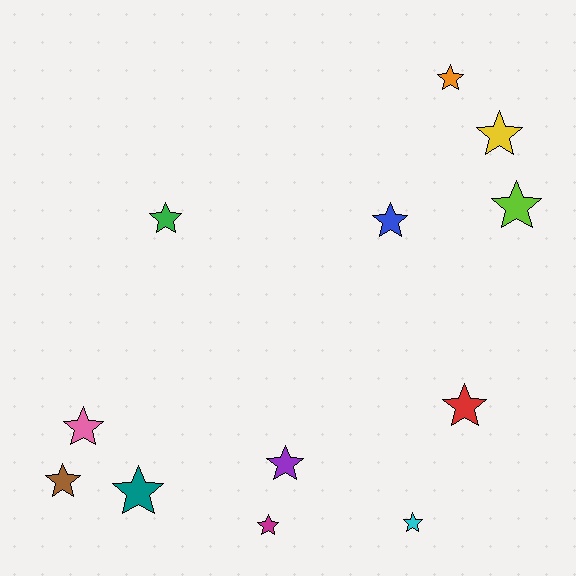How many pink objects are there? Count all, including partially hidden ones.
There is 1 pink object.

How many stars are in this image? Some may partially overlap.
There are 12 stars.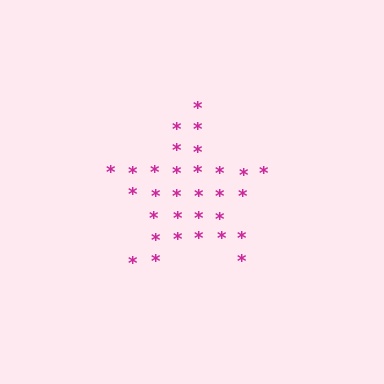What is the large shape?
The large shape is a star.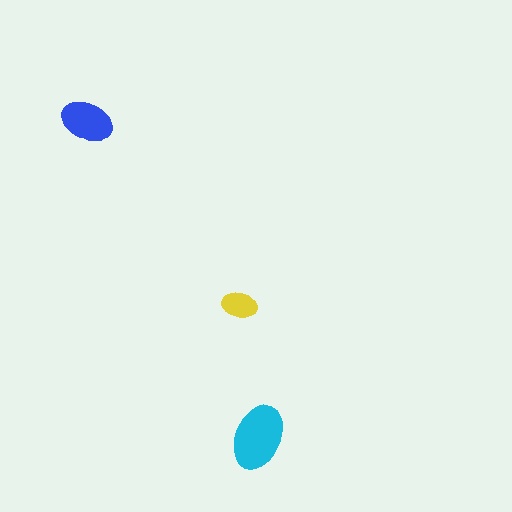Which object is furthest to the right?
The cyan ellipse is rightmost.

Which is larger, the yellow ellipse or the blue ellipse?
The blue one.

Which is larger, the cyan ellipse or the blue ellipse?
The cyan one.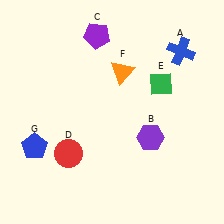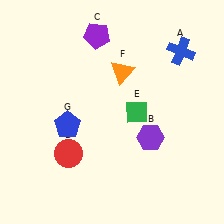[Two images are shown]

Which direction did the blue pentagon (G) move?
The blue pentagon (G) moved right.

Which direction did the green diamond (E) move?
The green diamond (E) moved down.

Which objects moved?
The objects that moved are: the green diamond (E), the blue pentagon (G).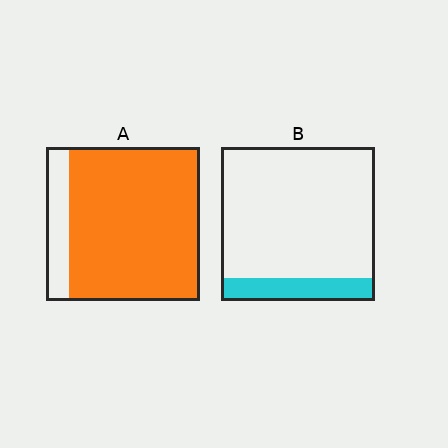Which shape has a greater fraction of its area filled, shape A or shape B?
Shape A.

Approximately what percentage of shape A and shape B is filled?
A is approximately 85% and B is approximately 15%.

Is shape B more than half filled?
No.